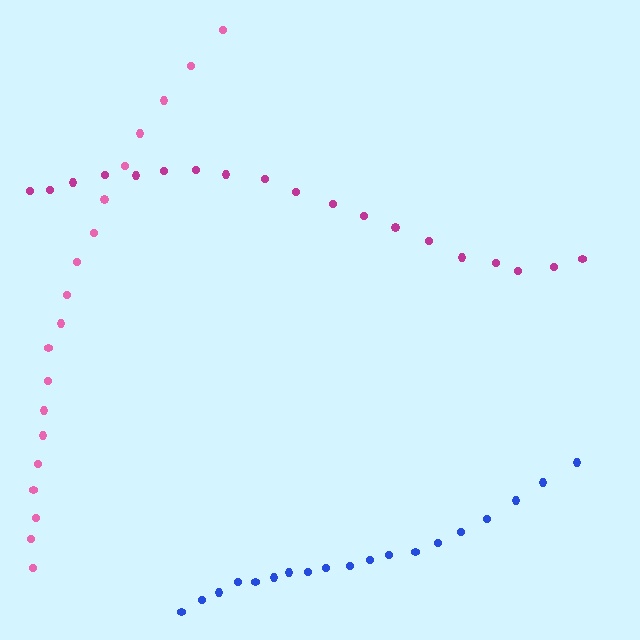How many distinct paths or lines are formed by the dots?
There are 3 distinct paths.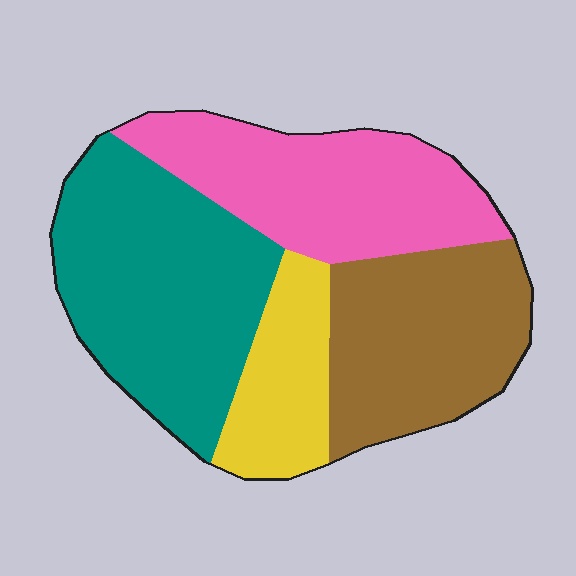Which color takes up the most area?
Teal, at roughly 35%.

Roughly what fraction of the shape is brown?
Brown covers roughly 25% of the shape.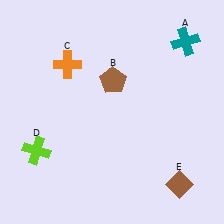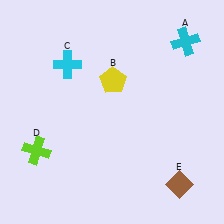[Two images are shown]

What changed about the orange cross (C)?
In Image 1, C is orange. In Image 2, it changed to cyan.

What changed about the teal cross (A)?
In Image 1, A is teal. In Image 2, it changed to cyan.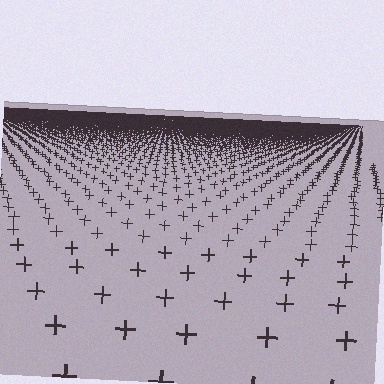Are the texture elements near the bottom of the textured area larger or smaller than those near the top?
Larger. Near the bottom, elements are closer to the viewer and appear at a bigger on-screen size.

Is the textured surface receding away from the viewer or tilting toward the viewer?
The surface is receding away from the viewer. Texture elements get smaller and denser toward the top.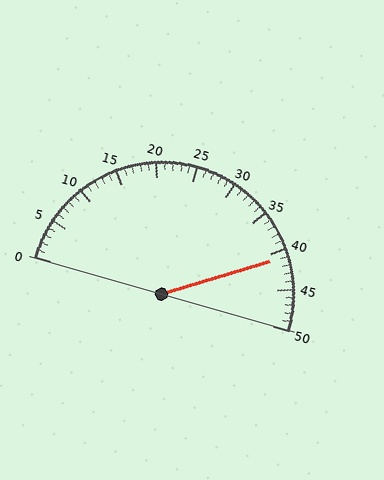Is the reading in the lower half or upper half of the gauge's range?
The reading is in the upper half of the range (0 to 50).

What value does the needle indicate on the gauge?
The needle indicates approximately 41.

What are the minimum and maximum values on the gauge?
The gauge ranges from 0 to 50.